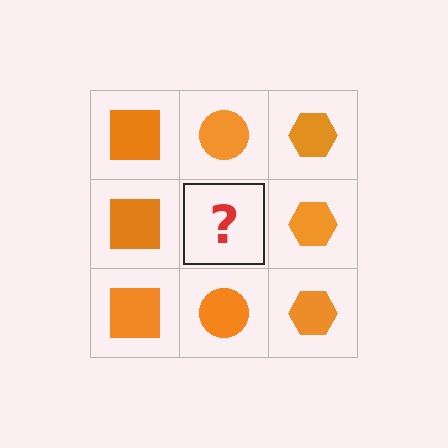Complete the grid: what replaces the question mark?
The question mark should be replaced with an orange circle.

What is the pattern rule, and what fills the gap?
The rule is that each column has a consistent shape. The gap should be filled with an orange circle.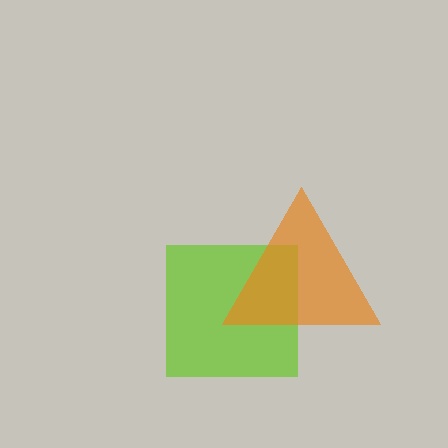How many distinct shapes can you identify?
There are 2 distinct shapes: a lime square, an orange triangle.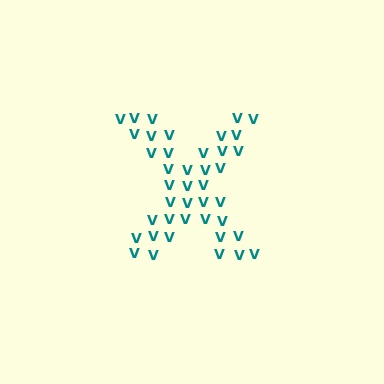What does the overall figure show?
The overall figure shows the letter X.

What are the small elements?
The small elements are letter V's.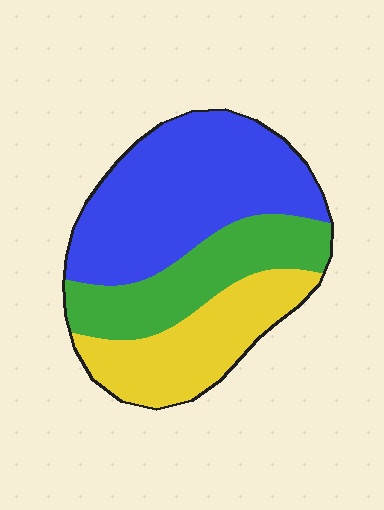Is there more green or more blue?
Blue.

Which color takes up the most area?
Blue, at roughly 45%.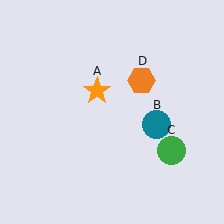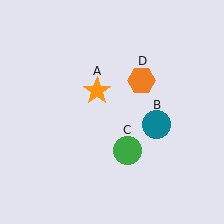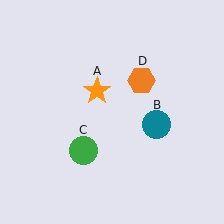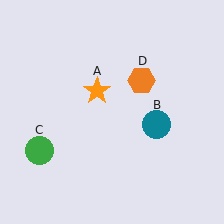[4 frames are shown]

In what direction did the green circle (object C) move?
The green circle (object C) moved left.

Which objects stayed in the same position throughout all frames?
Orange star (object A) and teal circle (object B) and orange hexagon (object D) remained stationary.